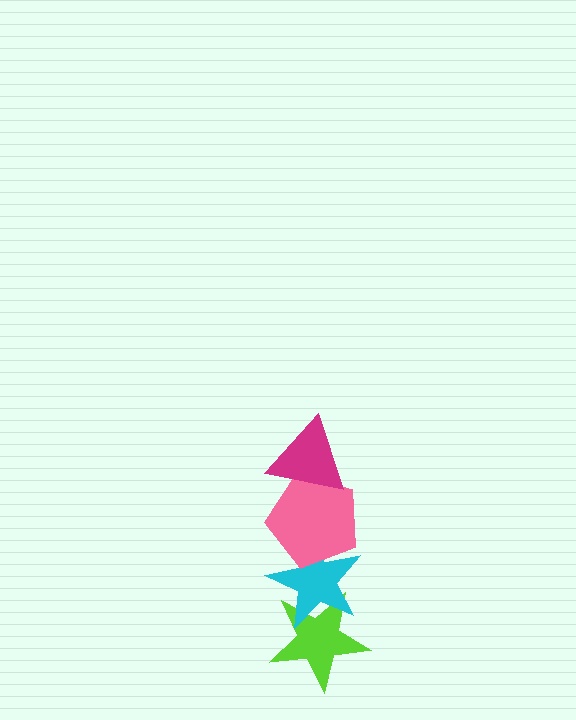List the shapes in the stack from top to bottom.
From top to bottom: the magenta triangle, the pink pentagon, the cyan star, the lime star.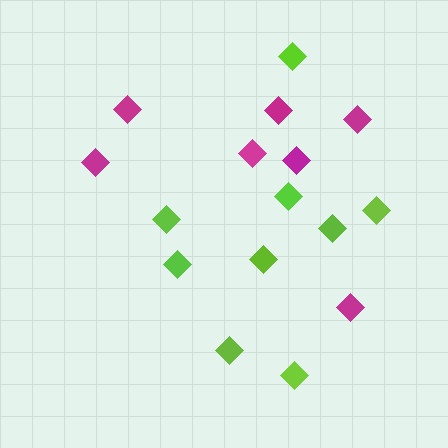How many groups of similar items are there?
There are 2 groups: one group of lime diamonds (9) and one group of magenta diamonds (7).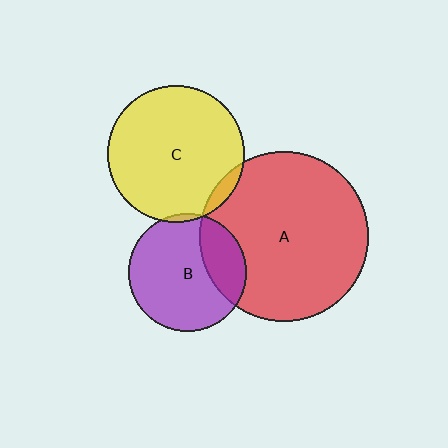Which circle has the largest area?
Circle A (red).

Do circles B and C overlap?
Yes.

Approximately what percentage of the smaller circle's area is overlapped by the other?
Approximately 5%.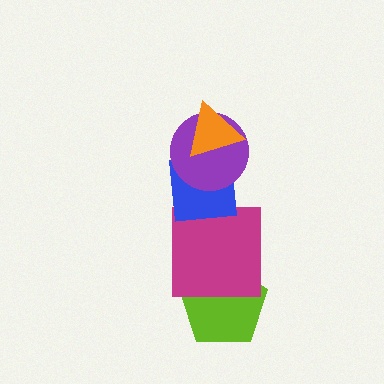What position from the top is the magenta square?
The magenta square is 4th from the top.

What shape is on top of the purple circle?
The orange triangle is on top of the purple circle.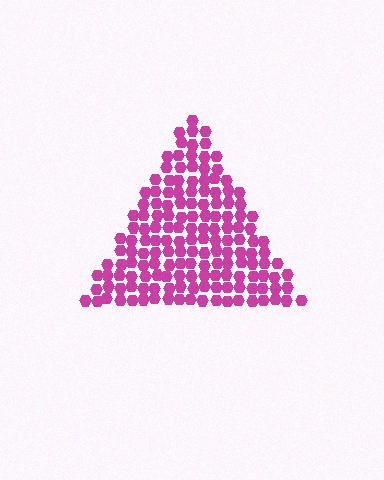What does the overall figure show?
The overall figure shows a triangle.